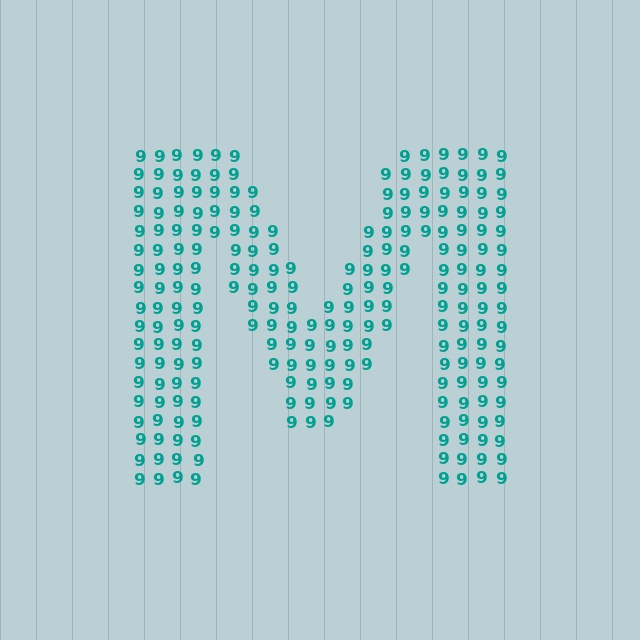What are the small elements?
The small elements are digit 9's.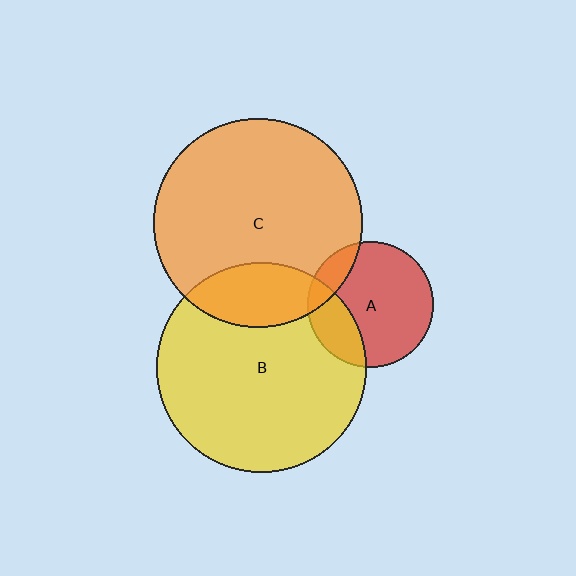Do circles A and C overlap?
Yes.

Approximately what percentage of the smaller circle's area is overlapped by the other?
Approximately 15%.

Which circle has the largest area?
Circle B (yellow).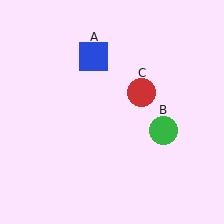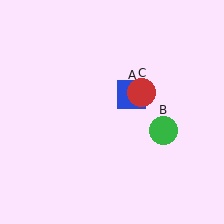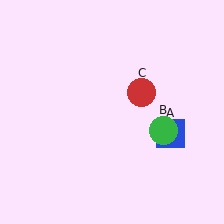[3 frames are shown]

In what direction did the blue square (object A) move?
The blue square (object A) moved down and to the right.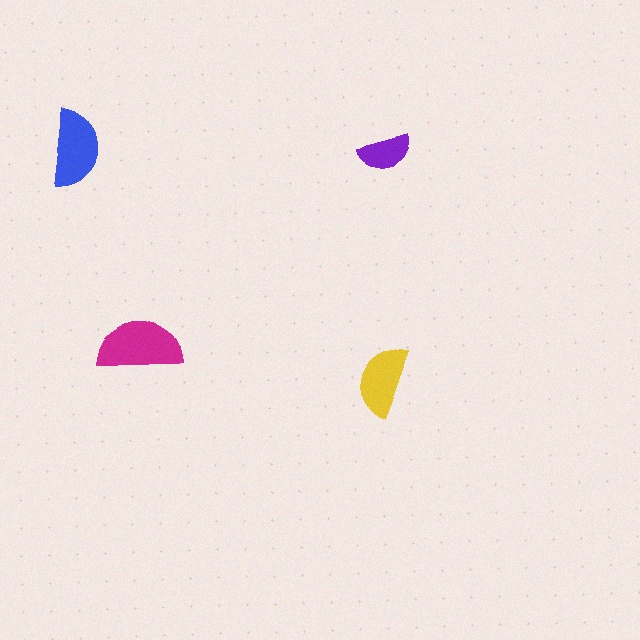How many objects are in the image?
There are 4 objects in the image.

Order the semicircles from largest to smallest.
the magenta one, the blue one, the yellow one, the purple one.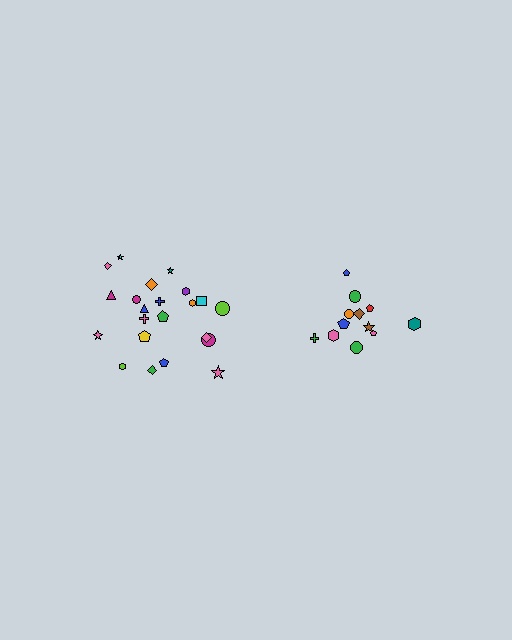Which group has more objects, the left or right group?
The left group.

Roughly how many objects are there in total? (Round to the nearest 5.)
Roughly 35 objects in total.